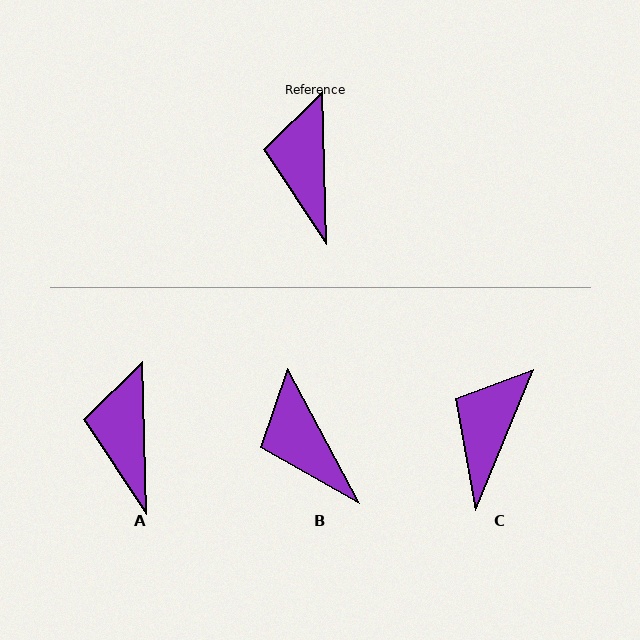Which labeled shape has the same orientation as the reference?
A.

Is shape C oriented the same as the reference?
No, it is off by about 24 degrees.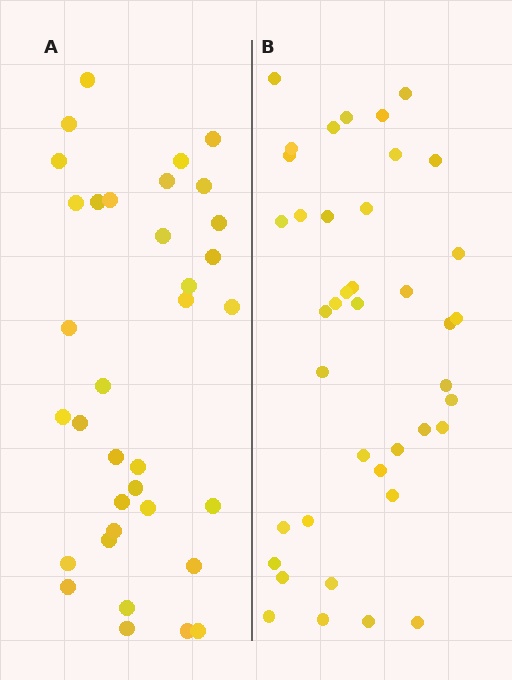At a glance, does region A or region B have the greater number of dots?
Region B (the right region) has more dots.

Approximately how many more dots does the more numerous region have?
Region B has about 5 more dots than region A.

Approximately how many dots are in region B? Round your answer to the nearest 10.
About 40 dots.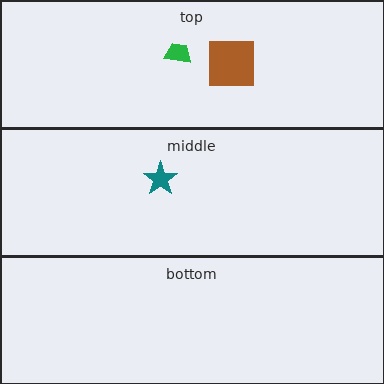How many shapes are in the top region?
2.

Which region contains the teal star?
The middle region.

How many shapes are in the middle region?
1.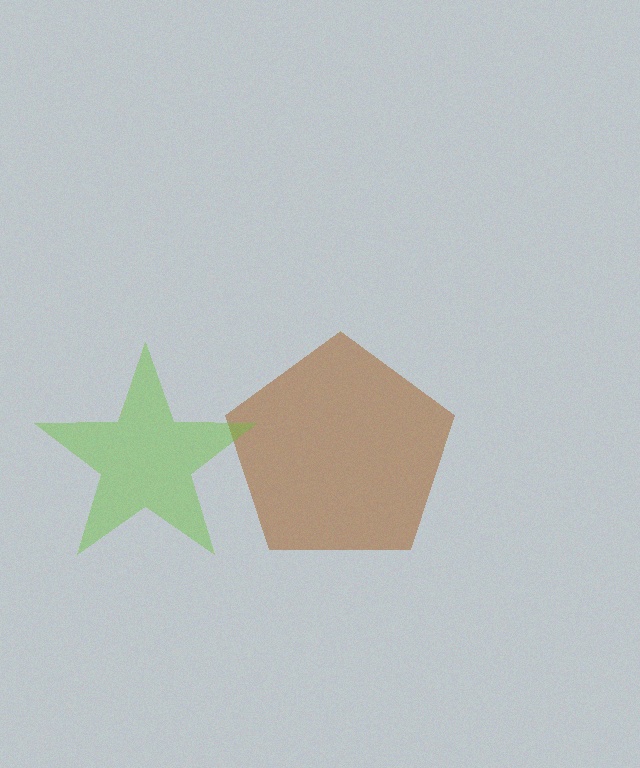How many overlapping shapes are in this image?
There are 2 overlapping shapes in the image.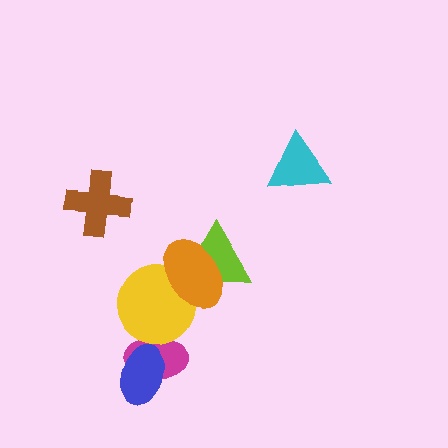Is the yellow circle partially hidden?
Yes, it is partially covered by another shape.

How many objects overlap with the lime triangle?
1 object overlaps with the lime triangle.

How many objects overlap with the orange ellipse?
2 objects overlap with the orange ellipse.